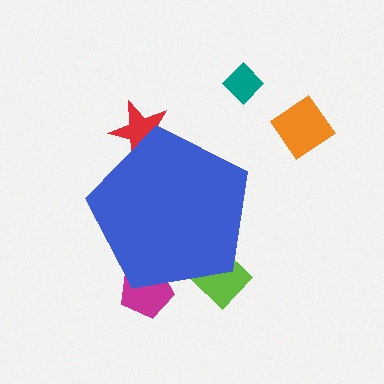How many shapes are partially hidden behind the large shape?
3 shapes are partially hidden.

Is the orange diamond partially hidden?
No, the orange diamond is fully visible.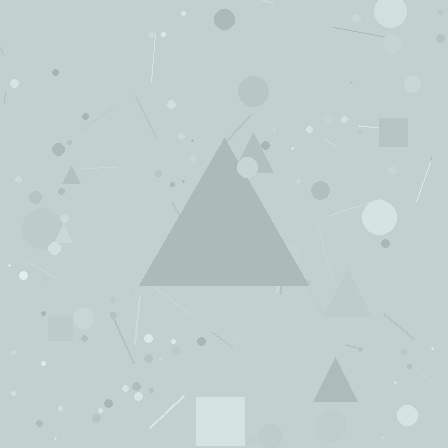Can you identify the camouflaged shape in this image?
The camouflaged shape is a triangle.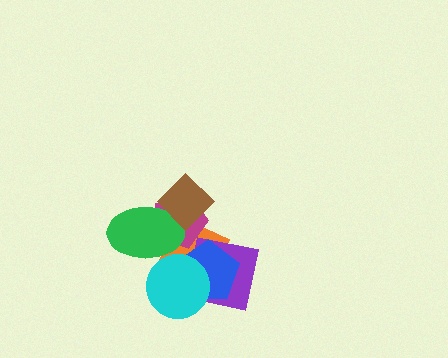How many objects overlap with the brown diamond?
2 objects overlap with the brown diamond.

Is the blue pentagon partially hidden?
Yes, it is partially covered by another shape.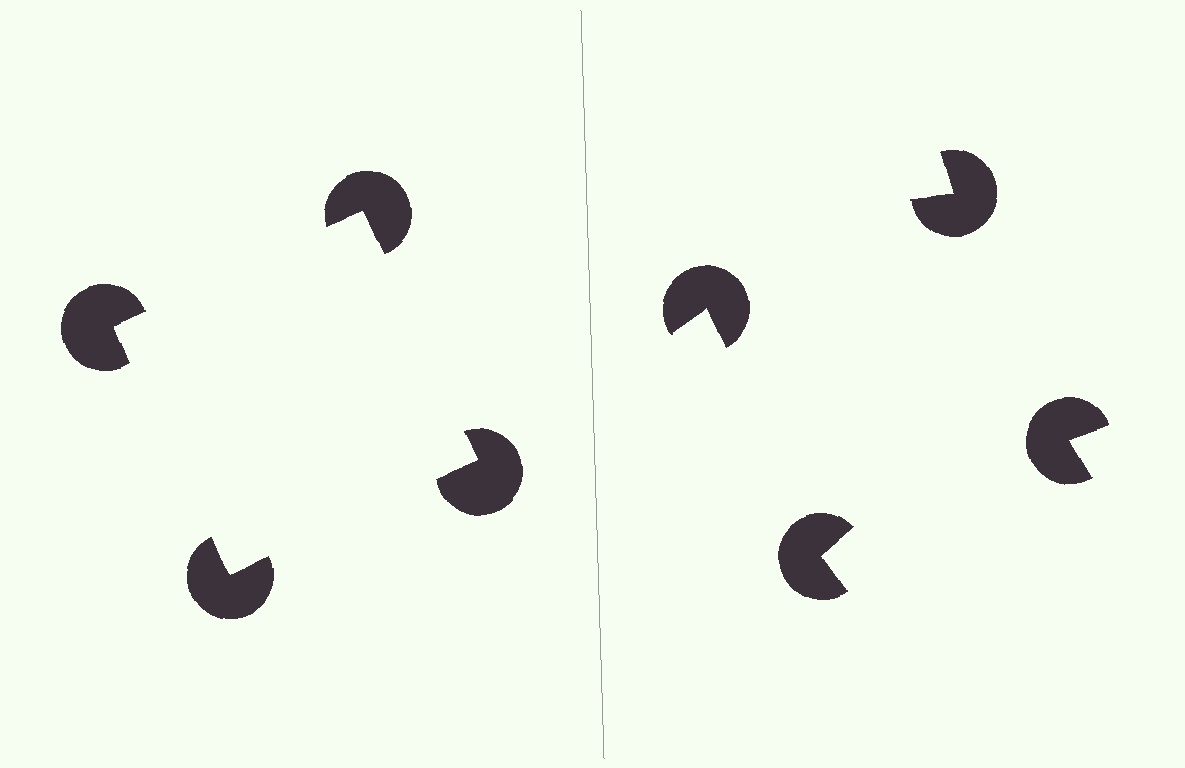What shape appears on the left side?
An illusory square.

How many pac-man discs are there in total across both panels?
8 — 4 on each side.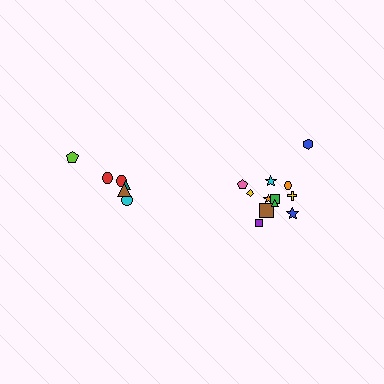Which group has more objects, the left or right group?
The right group.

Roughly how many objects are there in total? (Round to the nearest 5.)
Roughly 20 objects in total.